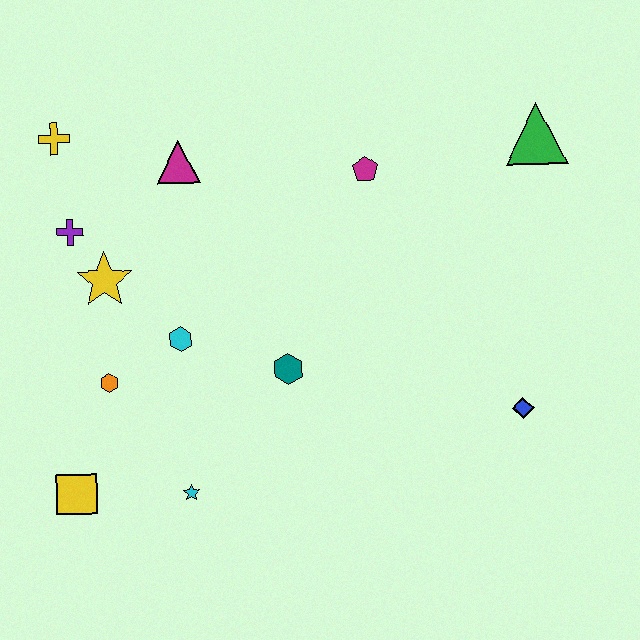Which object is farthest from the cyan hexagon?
The green triangle is farthest from the cyan hexagon.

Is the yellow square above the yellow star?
No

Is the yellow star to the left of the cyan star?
Yes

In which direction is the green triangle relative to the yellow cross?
The green triangle is to the right of the yellow cross.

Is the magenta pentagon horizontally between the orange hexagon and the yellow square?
No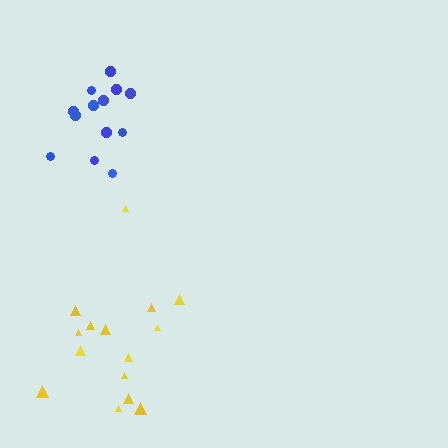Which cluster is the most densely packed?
Blue.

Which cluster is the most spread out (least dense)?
Yellow.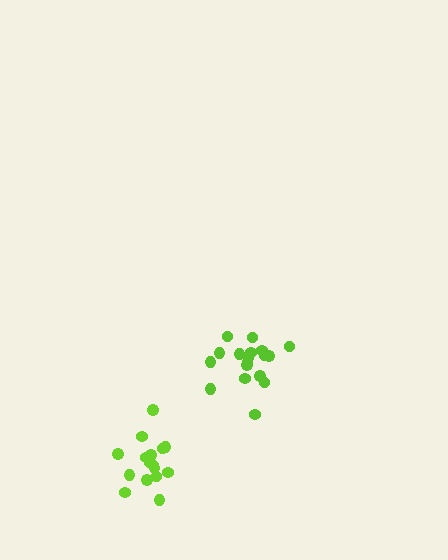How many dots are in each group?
Group 1: 18 dots, Group 2: 16 dots (34 total).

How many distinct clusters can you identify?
There are 2 distinct clusters.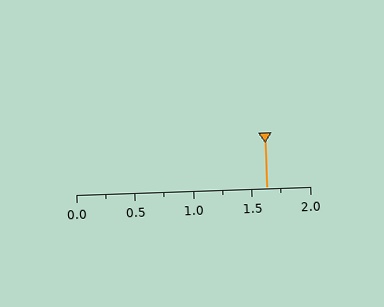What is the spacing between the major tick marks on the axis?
The major ticks are spaced 0.5 apart.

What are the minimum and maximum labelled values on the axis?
The axis runs from 0.0 to 2.0.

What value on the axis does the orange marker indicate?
The marker indicates approximately 1.62.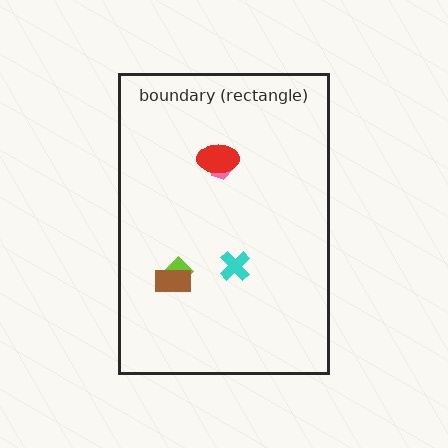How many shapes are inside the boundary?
5 inside, 0 outside.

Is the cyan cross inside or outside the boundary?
Inside.